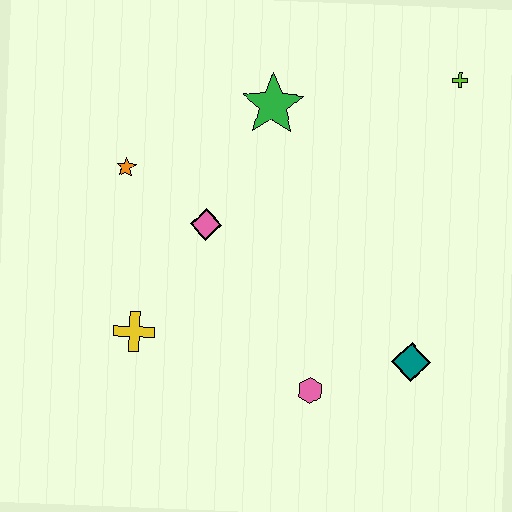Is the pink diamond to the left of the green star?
Yes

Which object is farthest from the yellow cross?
The lime cross is farthest from the yellow cross.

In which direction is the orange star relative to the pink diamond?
The orange star is to the left of the pink diamond.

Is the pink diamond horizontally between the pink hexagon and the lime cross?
No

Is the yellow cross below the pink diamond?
Yes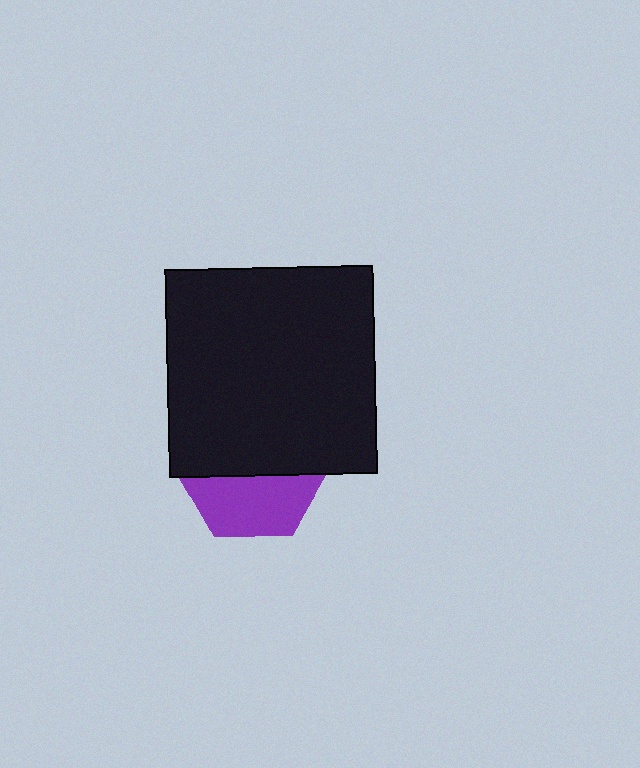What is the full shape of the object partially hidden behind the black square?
The partially hidden object is a purple hexagon.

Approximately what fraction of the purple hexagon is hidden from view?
Roughly 58% of the purple hexagon is hidden behind the black square.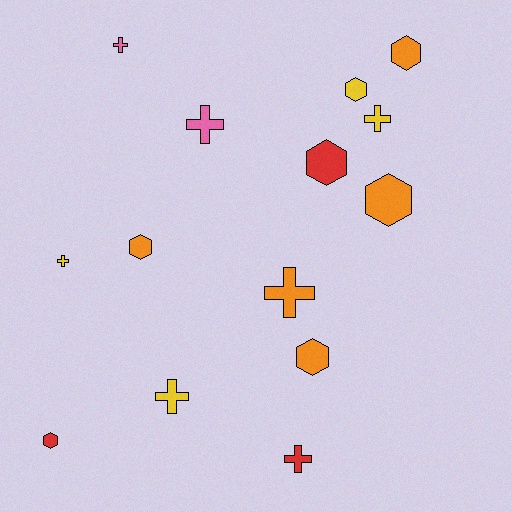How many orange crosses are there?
There is 1 orange cross.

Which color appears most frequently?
Orange, with 5 objects.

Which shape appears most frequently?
Cross, with 7 objects.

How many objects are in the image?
There are 14 objects.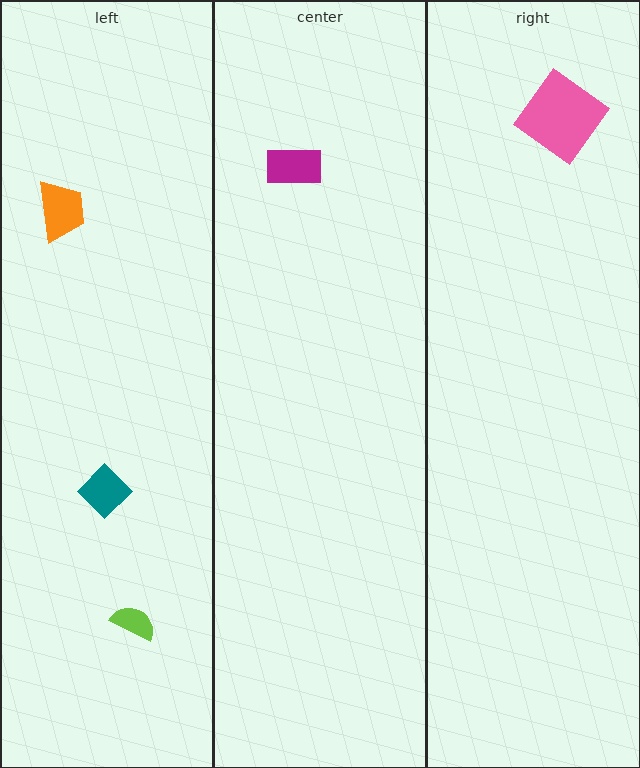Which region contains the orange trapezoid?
The left region.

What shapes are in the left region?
The orange trapezoid, the teal diamond, the lime semicircle.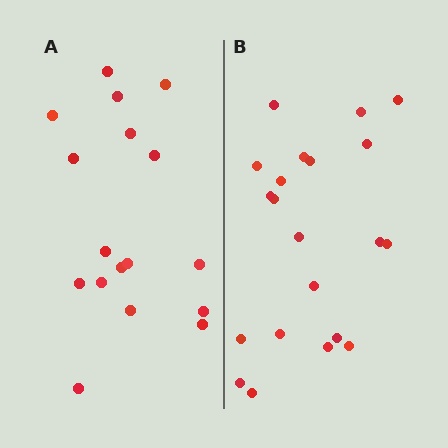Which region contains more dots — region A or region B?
Region B (the right region) has more dots.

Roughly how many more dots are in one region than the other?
Region B has about 4 more dots than region A.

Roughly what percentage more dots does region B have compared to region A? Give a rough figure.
About 25% more.